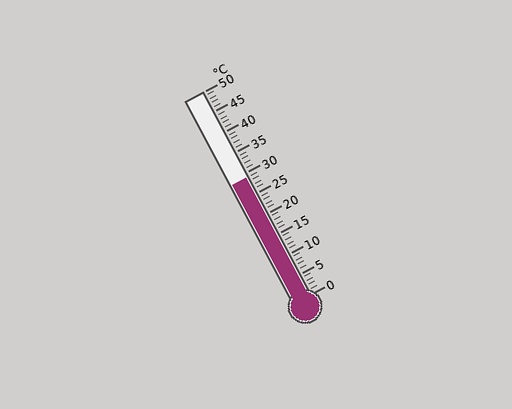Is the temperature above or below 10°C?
The temperature is above 10°C.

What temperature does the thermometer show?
The thermometer shows approximately 29°C.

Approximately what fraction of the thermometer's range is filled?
The thermometer is filled to approximately 60% of its range.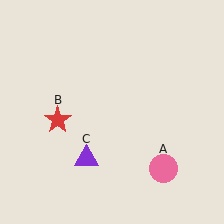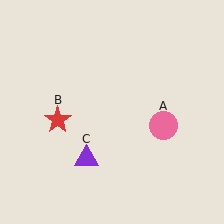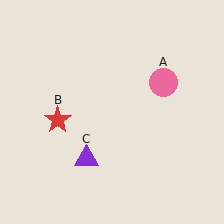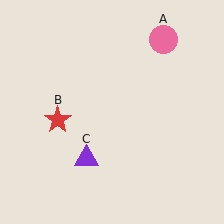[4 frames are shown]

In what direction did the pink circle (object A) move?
The pink circle (object A) moved up.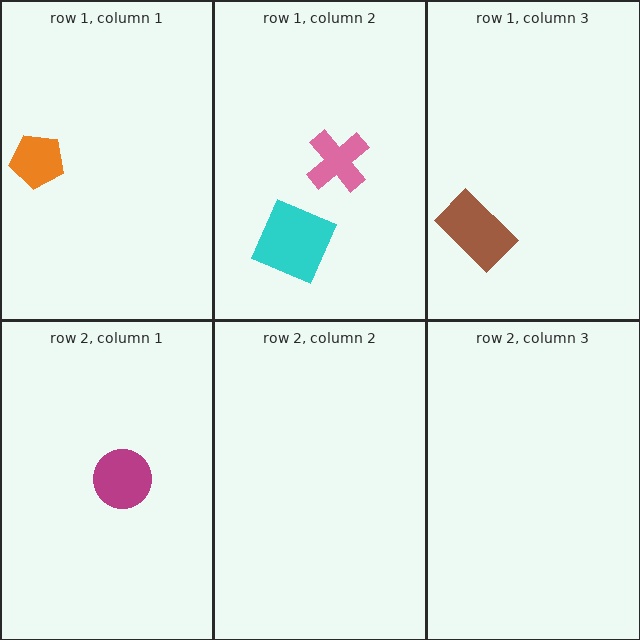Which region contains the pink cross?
The row 1, column 2 region.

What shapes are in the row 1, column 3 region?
The brown rectangle.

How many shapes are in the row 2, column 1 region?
1.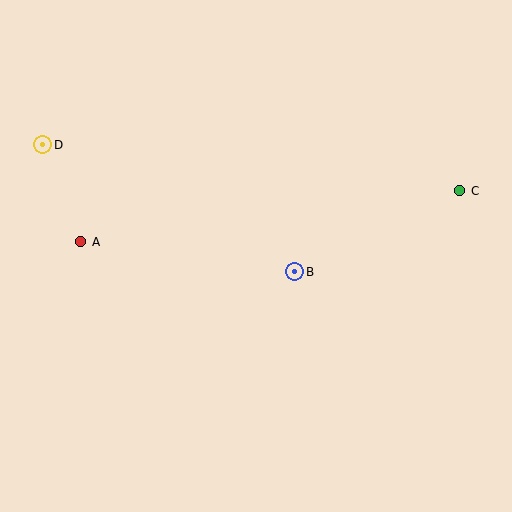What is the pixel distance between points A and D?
The distance between A and D is 104 pixels.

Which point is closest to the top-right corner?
Point C is closest to the top-right corner.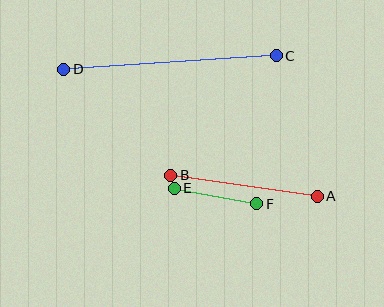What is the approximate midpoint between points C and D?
The midpoint is at approximately (170, 63) pixels.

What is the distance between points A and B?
The distance is approximately 148 pixels.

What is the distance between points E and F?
The distance is approximately 84 pixels.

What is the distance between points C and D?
The distance is approximately 213 pixels.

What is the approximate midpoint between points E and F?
The midpoint is at approximately (216, 196) pixels.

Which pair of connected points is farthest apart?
Points C and D are farthest apart.